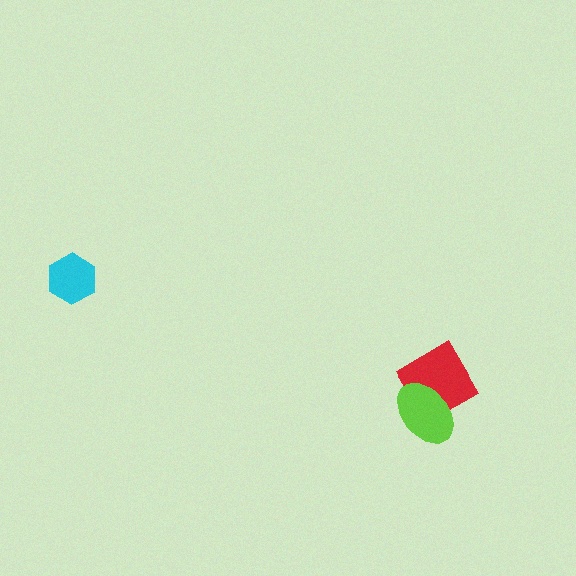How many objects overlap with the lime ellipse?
1 object overlaps with the lime ellipse.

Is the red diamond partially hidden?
Yes, it is partially covered by another shape.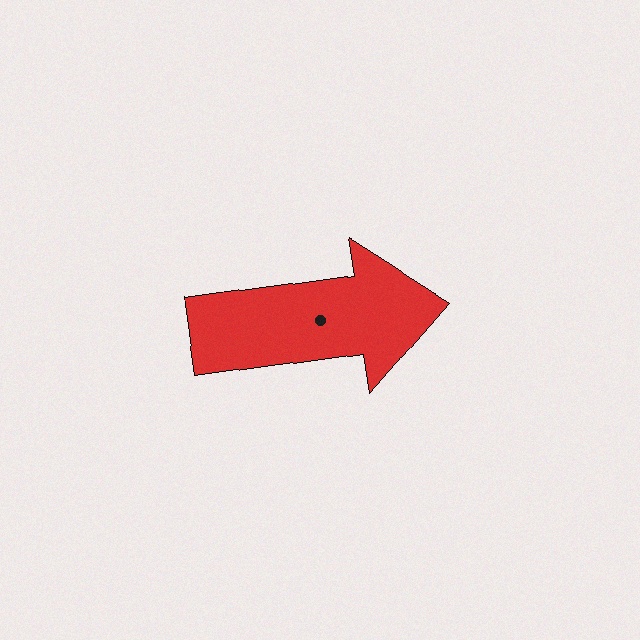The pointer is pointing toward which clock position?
Roughly 3 o'clock.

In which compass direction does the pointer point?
East.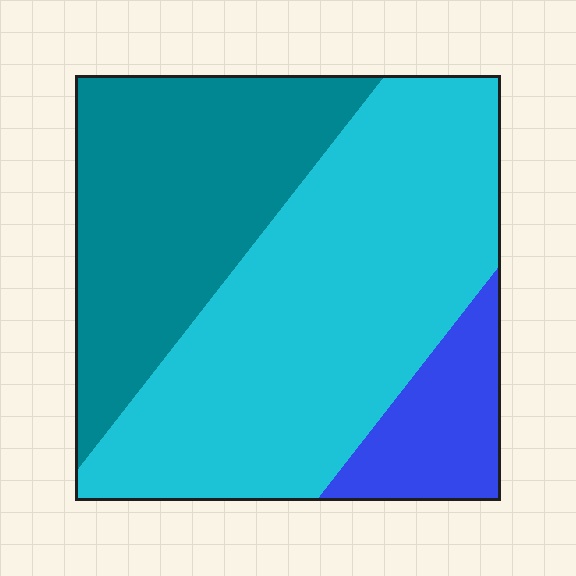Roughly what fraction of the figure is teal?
Teal takes up about one third (1/3) of the figure.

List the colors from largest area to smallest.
From largest to smallest: cyan, teal, blue.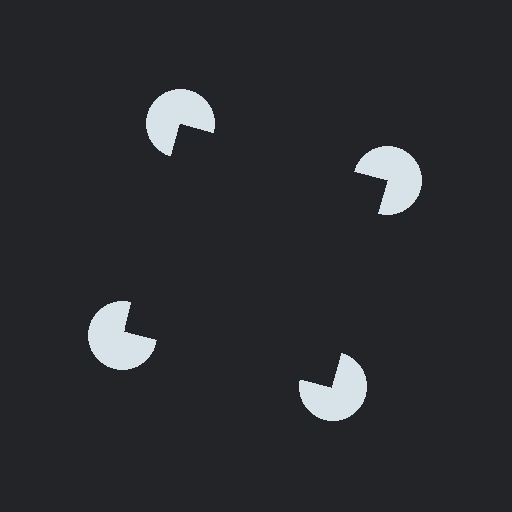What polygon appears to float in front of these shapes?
An illusory square — its edges are inferred from the aligned wedge cuts in the pac-man discs, not physically drawn.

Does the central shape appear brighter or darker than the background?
It typically appears slightly darker than the background, even though no actual brightness change is drawn.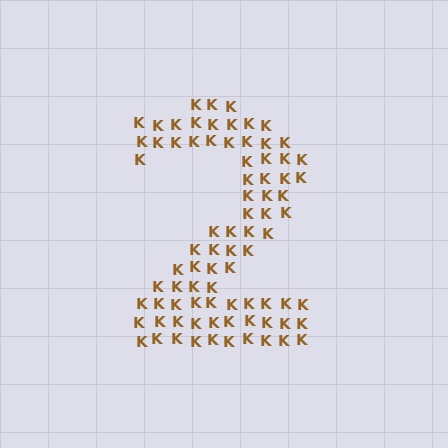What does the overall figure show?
The overall figure shows the digit 2.